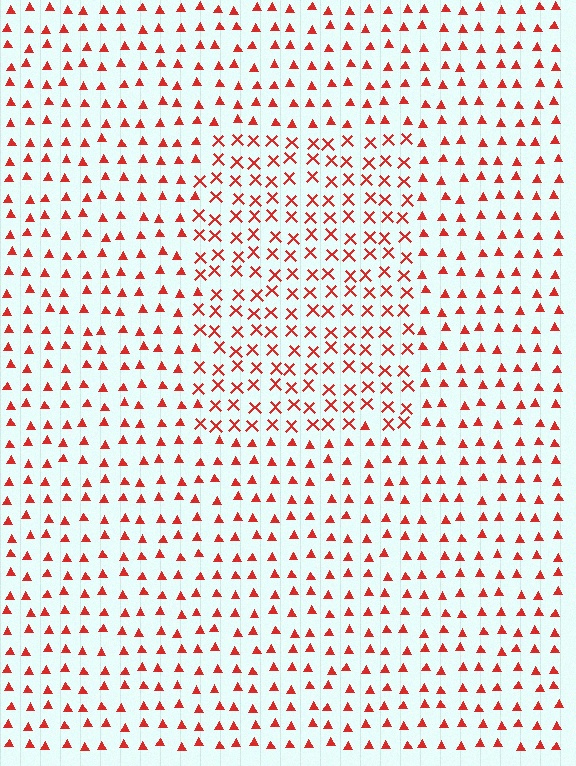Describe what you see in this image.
The image is filled with small red elements arranged in a uniform grid. A rectangle-shaped region contains X marks, while the surrounding area contains triangles. The boundary is defined purely by the change in element shape.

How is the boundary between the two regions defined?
The boundary is defined by a change in element shape: X marks inside vs. triangles outside. All elements share the same color and spacing.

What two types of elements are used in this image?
The image uses X marks inside the rectangle region and triangles outside it.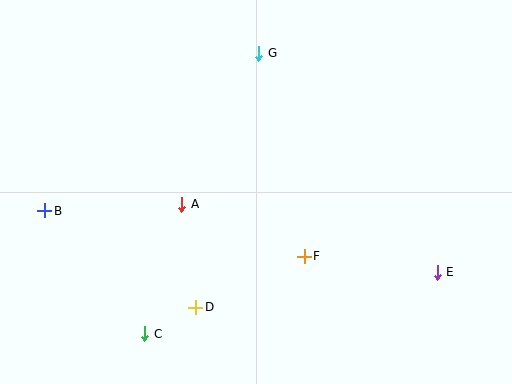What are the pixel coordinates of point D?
Point D is at (196, 307).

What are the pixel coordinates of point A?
Point A is at (182, 204).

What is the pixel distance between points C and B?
The distance between C and B is 159 pixels.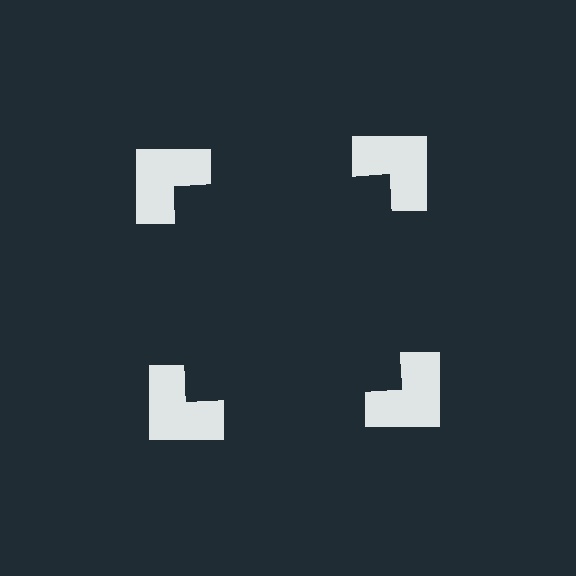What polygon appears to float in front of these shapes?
An illusory square — its edges are inferred from the aligned wedge cuts in the notched squares, not physically drawn.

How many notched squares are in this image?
There are 4 — one at each vertex of the illusory square.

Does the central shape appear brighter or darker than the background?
It typically appears slightly darker than the background, even though no actual brightness change is drawn.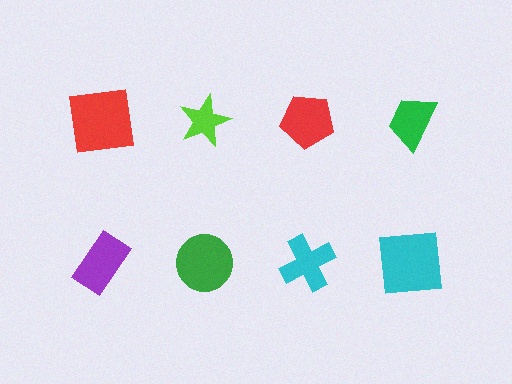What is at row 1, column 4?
A green trapezoid.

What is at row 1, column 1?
A red square.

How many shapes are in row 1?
4 shapes.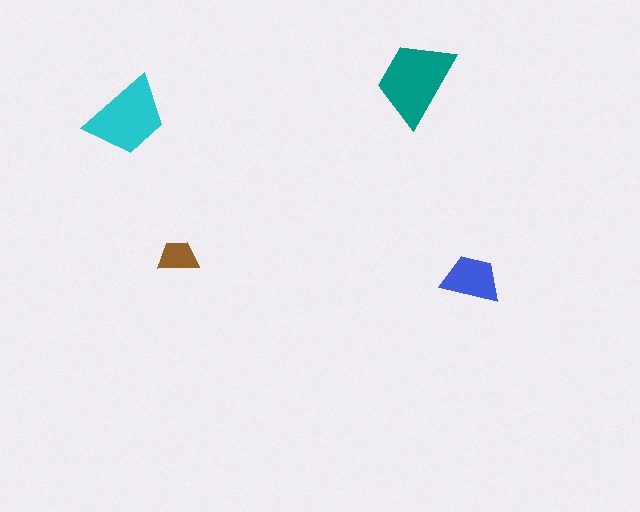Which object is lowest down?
The blue trapezoid is bottommost.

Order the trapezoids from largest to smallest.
the teal one, the cyan one, the blue one, the brown one.